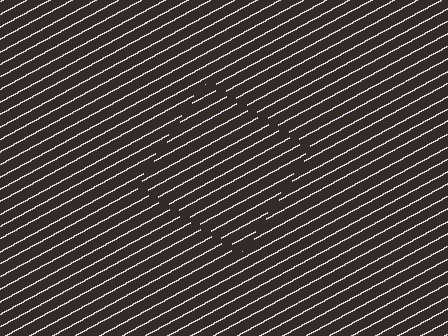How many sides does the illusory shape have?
4 sides — the line-ends trace a square.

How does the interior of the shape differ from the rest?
The interior of the shape contains the same grating, shifted by half a period — the contour is defined by the phase discontinuity where line-ends from the inner and outer gratings abut.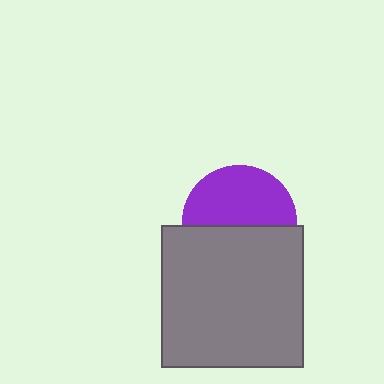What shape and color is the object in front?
The object in front is a gray square.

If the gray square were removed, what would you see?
You would see the complete purple circle.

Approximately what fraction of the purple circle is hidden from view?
Roughly 46% of the purple circle is hidden behind the gray square.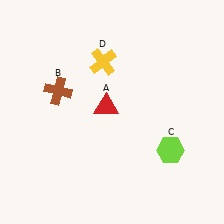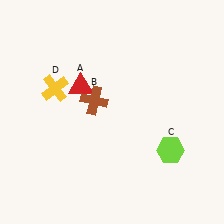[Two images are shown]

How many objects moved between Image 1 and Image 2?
3 objects moved between the two images.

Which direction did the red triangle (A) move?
The red triangle (A) moved left.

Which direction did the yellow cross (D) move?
The yellow cross (D) moved left.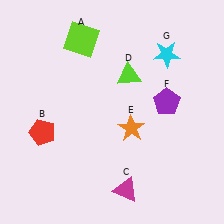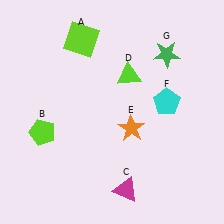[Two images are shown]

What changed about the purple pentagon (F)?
In Image 1, F is purple. In Image 2, it changed to cyan.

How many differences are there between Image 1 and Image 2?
There are 3 differences between the two images.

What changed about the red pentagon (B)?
In Image 1, B is red. In Image 2, it changed to lime.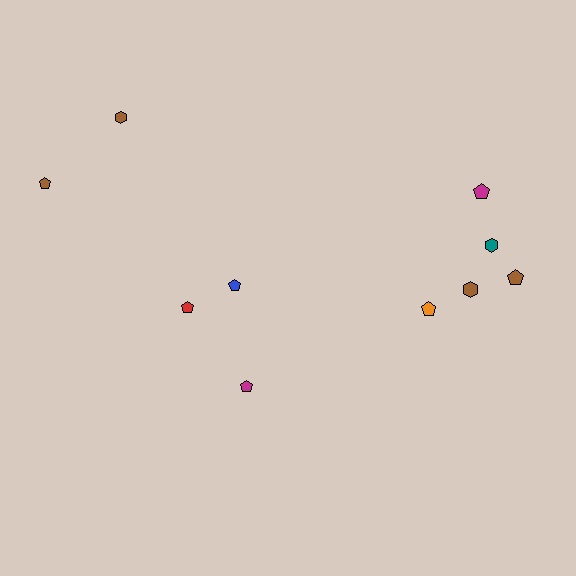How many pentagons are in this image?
There are 7 pentagons.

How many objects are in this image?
There are 10 objects.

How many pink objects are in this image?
There are no pink objects.